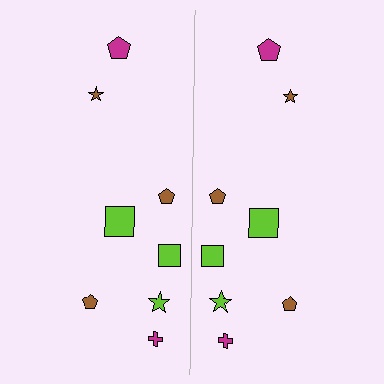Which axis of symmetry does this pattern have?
The pattern has a vertical axis of symmetry running through the center of the image.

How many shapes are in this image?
There are 16 shapes in this image.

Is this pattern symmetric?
Yes, this pattern has bilateral (reflection) symmetry.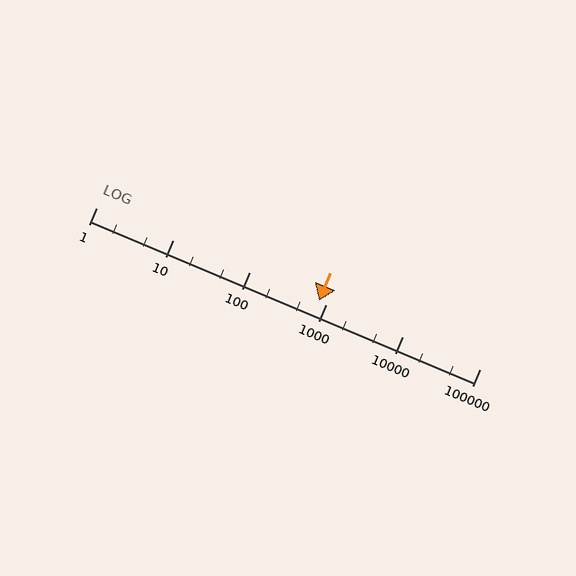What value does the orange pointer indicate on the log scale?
The pointer indicates approximately 790.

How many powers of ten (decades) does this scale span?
The scale spans 5 decades, from 1 to 100000.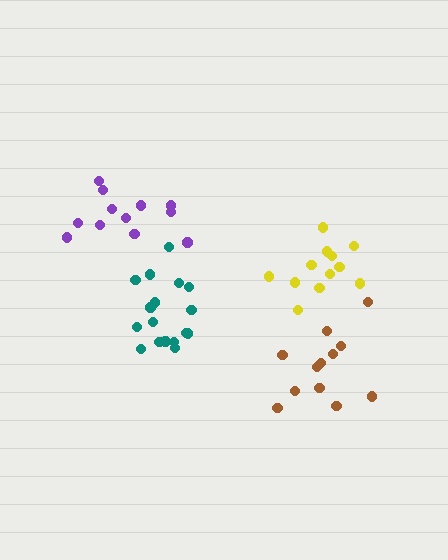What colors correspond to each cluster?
The clusters are colored: brown, purple, teal, yellow.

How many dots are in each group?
Group 1: 13 dots, Group 2: 12 dots, Group 3: 17 dots, Group 4: 12 dots (54 total).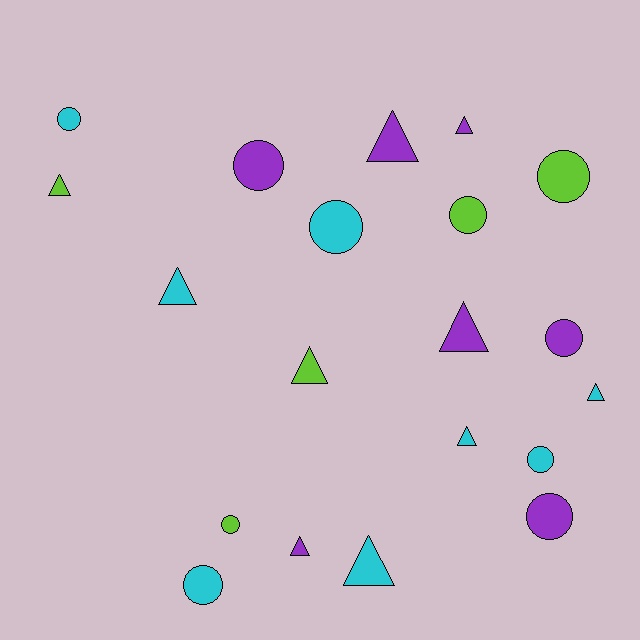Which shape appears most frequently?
Circle, with 10 objects.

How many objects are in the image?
There are 20 objects.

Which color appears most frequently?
Cyan, with 8 objects.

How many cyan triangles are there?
There are 4 cyan triangles.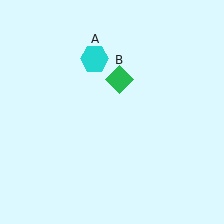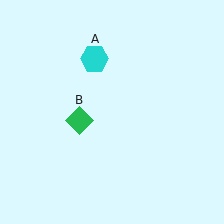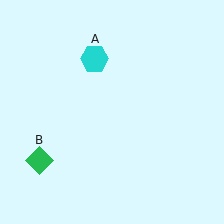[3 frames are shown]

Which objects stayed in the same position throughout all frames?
Cyan hexagon (object A) remained stationary.